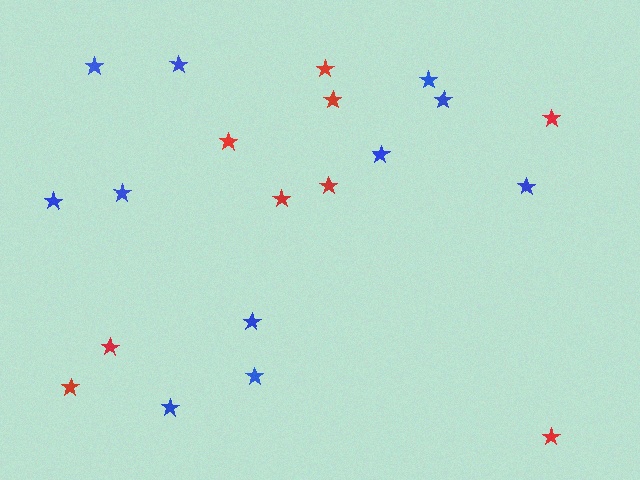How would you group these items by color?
There are 2 groups: one group of red stars (9) and one group of blue stars (11).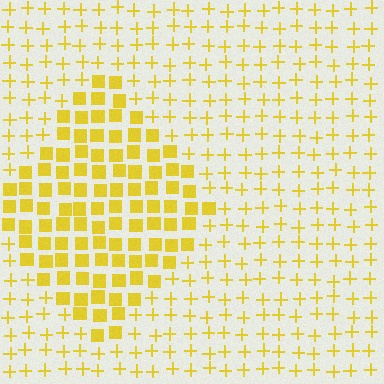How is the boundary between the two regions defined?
The boundary is defined by a change in element shape: squares inside vs. plus signs outside. All elements share the same color and spacing.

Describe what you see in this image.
The image is filled with small yellow elements arranged in a uniform grid. A diamond-shaped region contains squares, while the surrounding area contains plus signs. The boundary is defined purely by the change in element shape.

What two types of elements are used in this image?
The image uses squares inside the diamond region and plus signs outside it.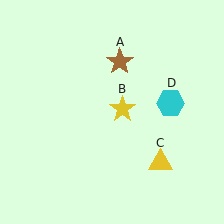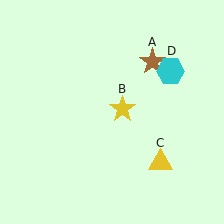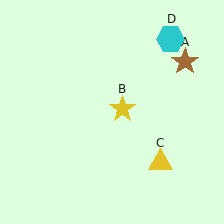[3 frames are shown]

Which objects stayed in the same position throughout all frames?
Yellow star (object B) and yellow triangle (object C) remained stationary.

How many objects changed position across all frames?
2 objects changed position: brown star (object A), cyan hexagon (object D).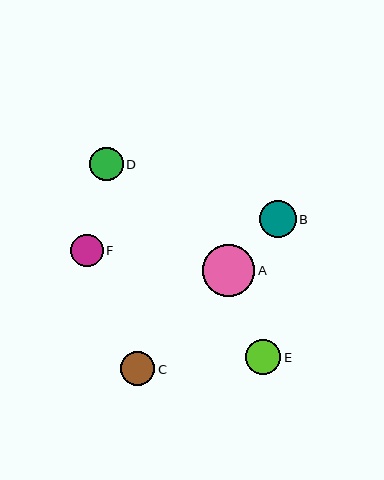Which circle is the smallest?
Circle F is the smallest with a size of approximately 32 pixels.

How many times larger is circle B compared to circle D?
Circle B is approximately 1.1 times the size of circle D.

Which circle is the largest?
Circle A is the largest with a size of approximately 52 pixels.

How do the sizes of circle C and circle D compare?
Circle C and circle D are approximately the same size.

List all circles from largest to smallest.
From largest to smallest: A, B, E, C, D, F.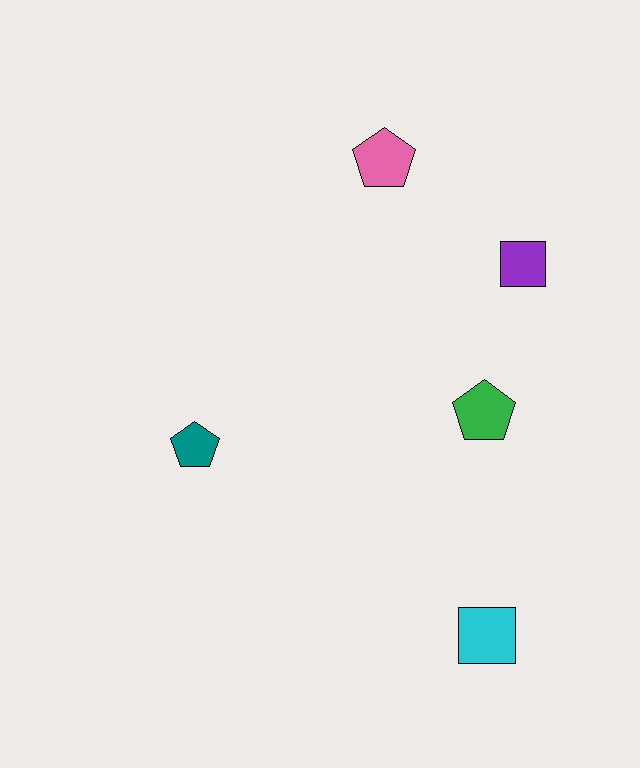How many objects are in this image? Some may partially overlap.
There are 5 objects.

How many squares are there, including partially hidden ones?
There are 2 squares.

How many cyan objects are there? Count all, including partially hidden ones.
There is 1 cyan object.